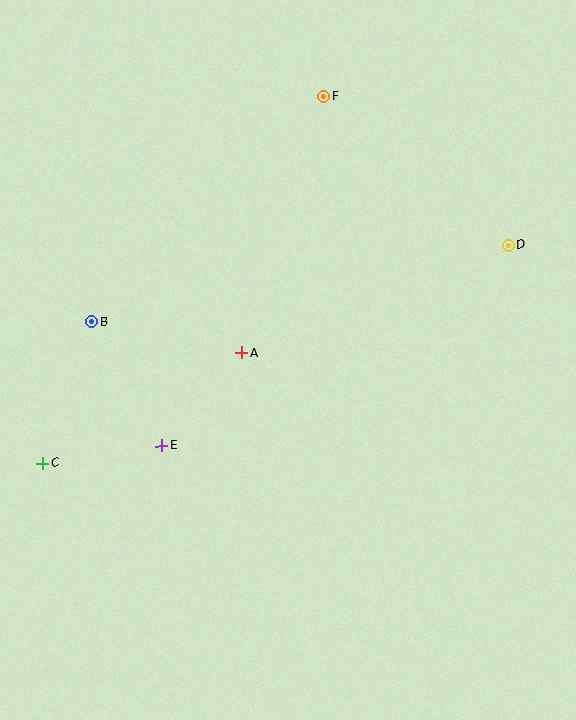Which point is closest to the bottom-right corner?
Point D is closest to the bottom-right corner.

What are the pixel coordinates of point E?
Point E is at (161, 446).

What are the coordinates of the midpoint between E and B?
The midpoint between E and B is at (126, 384).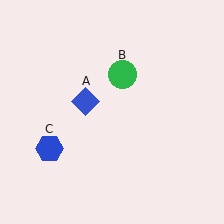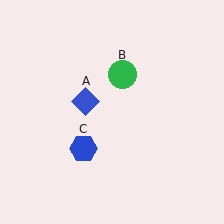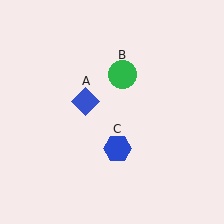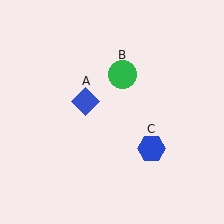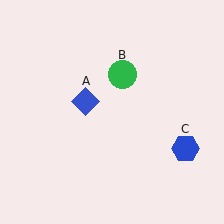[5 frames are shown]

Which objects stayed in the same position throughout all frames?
Blue diamond (object A) and green circle (object B) remained stationary.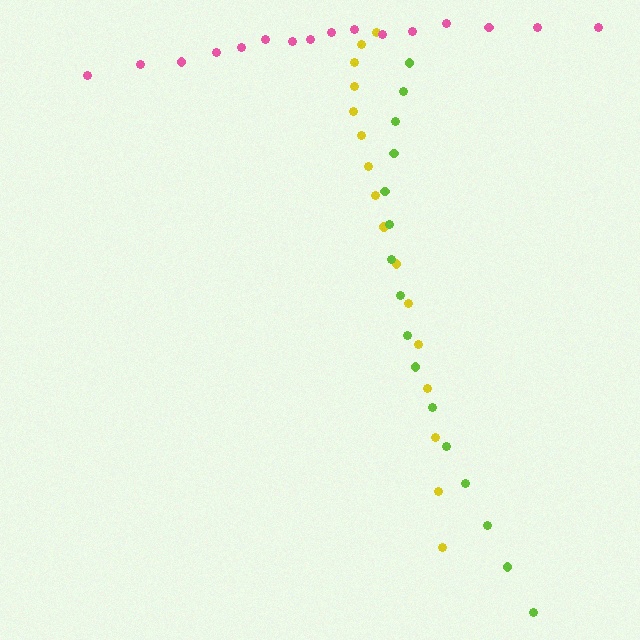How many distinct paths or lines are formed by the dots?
There are 3 distinct paths.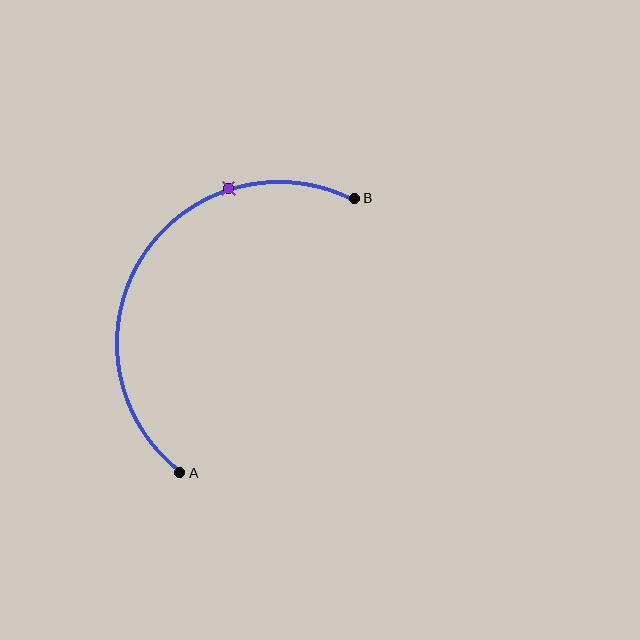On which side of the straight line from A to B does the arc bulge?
The arc bulges to the left of the straight line connecting A and B.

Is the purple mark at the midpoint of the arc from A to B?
No. The purple mark lies on the arc but is closer to endpoint B. The arc midpoint would be at the point on the curve equidistant along the arc from both A and B.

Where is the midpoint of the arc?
The arc midpoint is the point on the curve farthest from the straight line joining A and B. It sits to the left of that line.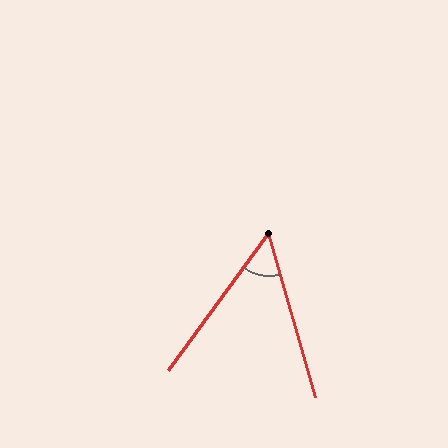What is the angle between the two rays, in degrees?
Approximately 52 degrees.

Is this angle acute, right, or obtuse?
It is acute.